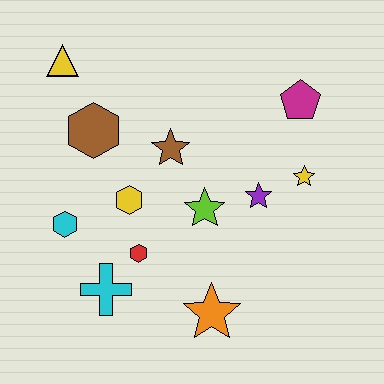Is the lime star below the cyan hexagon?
No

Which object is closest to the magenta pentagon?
The yellow star is closest to the magenta pentagon.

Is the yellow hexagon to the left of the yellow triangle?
No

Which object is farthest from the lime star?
The yellow triangle is farthest from the lime star.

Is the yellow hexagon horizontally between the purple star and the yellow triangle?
Yes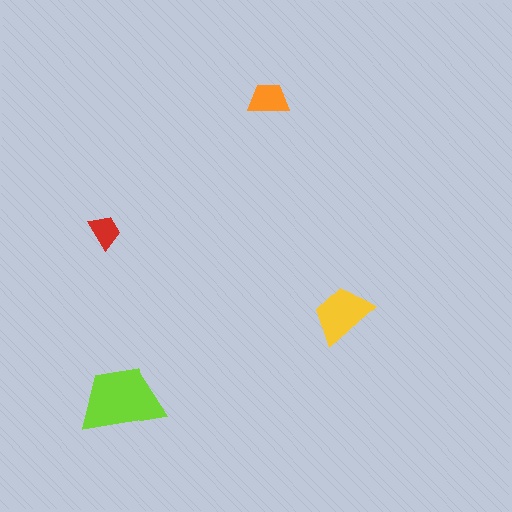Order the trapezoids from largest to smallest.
the lime one, the yellow one, the orange one, the red one.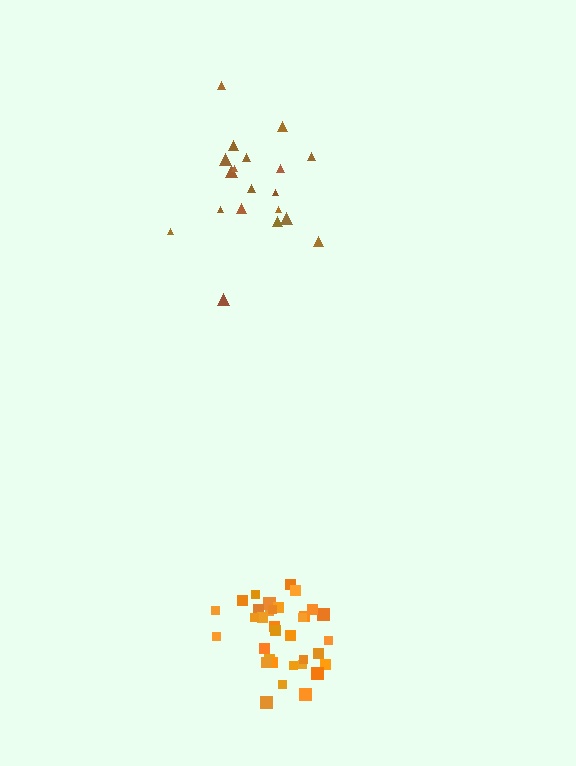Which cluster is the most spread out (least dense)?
Brown.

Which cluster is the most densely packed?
Orange.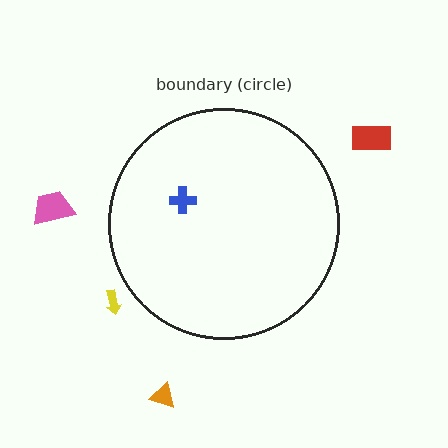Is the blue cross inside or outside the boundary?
Inside.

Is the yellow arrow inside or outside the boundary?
Outside.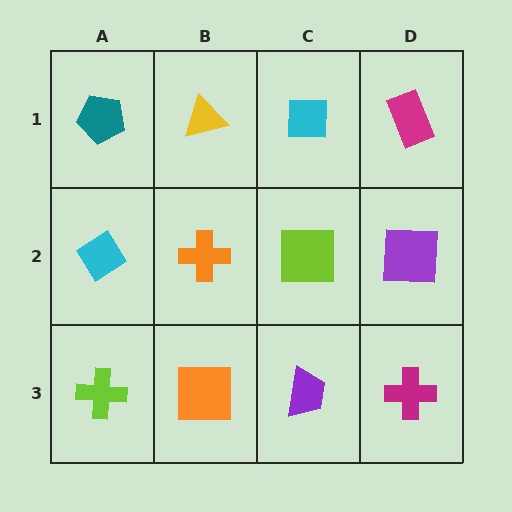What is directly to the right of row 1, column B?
A cyan square.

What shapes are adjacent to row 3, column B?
An orange cross (row 2, column B), a lime cross (row 3, column A), a purple trapezoid (row 3, column C).